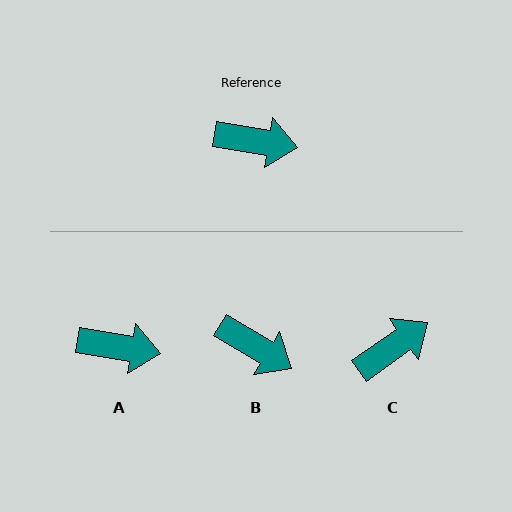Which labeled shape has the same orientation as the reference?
A.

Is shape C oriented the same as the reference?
No, it is off by about 44 degrees.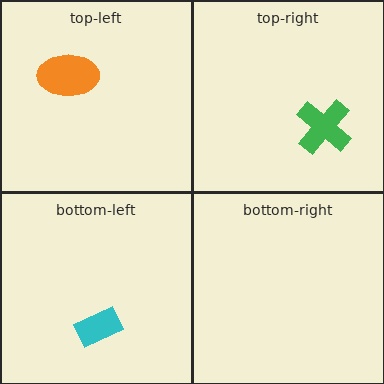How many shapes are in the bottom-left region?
1.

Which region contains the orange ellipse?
The top-left region.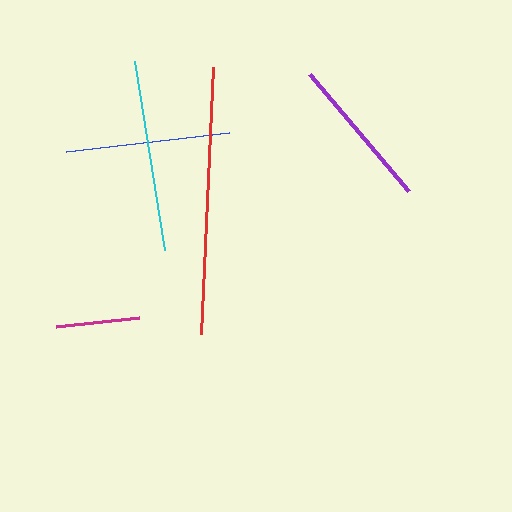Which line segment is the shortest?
The magenta line is the shortest at approximately 83 pixels.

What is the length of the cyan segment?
The cyan segment is approximately 191 pixels long.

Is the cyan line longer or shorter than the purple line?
The cyan line is longer than the purple line.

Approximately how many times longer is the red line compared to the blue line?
The red line is approximately 1.6 times the length of the blue line.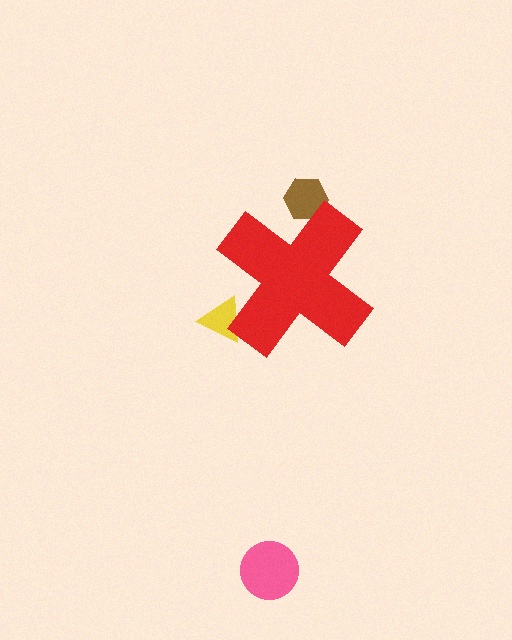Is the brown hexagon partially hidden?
Yes, the brown hexagon is partially hidden behind the red cross.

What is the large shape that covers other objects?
A red cross.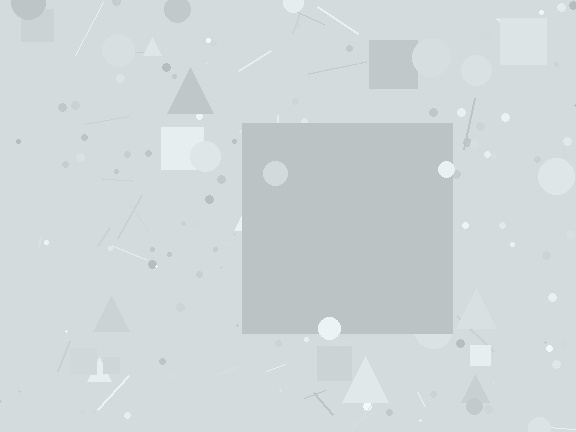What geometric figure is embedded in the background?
A square is embedded in the background.